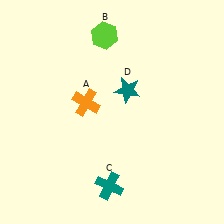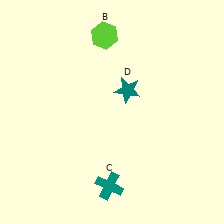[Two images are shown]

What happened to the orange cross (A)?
The orange cross (A) was removed in Image 2. It was in the top-left area of Image 1.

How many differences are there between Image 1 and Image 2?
There is 1 difference between the two images.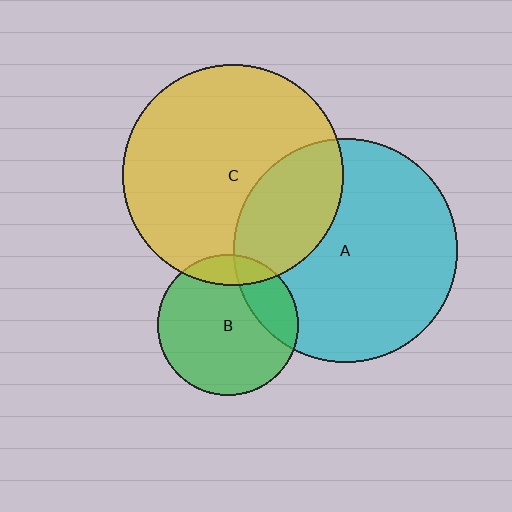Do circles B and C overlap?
Yes.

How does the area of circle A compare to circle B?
Approximately 2.5 times.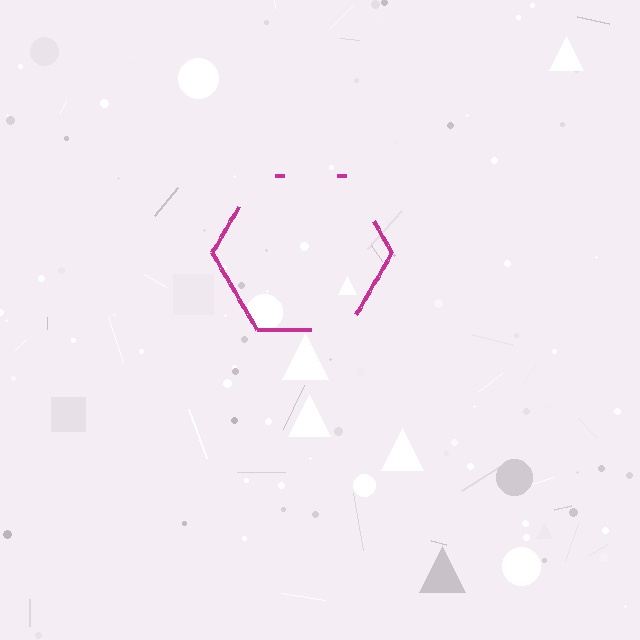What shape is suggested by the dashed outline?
The dashed outline suggests a hexagon.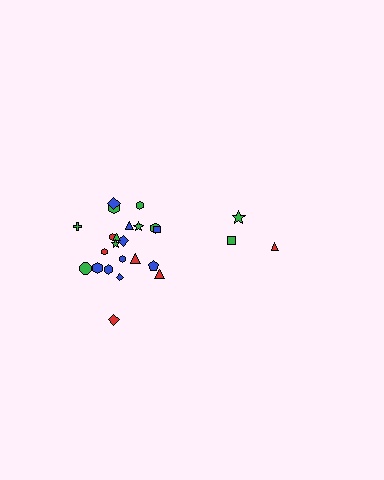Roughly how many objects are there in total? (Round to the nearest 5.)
Roughly 25 objects in total.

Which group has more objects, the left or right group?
The left group.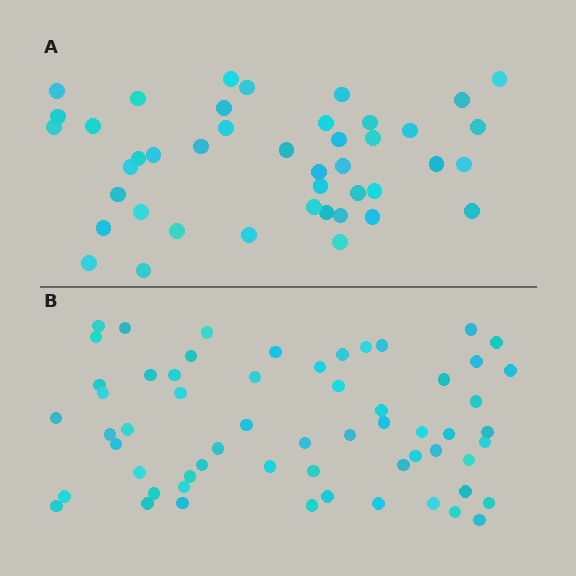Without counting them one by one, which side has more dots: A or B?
Region B (the bottom region) has more dots.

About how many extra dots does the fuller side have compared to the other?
Region B has approximately 15 more dots than region A.